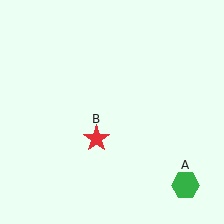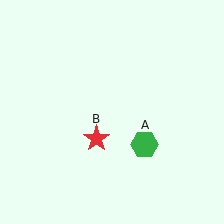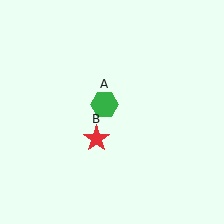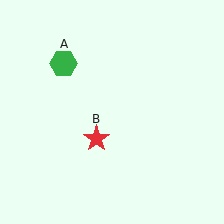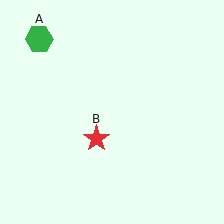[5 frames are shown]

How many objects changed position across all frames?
1 object changed position: green hexagon (object A).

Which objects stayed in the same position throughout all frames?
Red star (object B) remained stationary.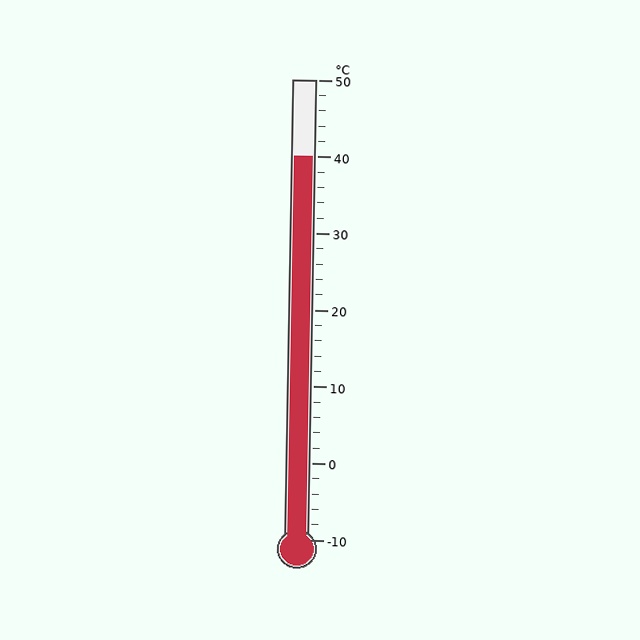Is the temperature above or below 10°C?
The temperature is above 10°C.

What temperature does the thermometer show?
The thermometer shows approximately 40°C.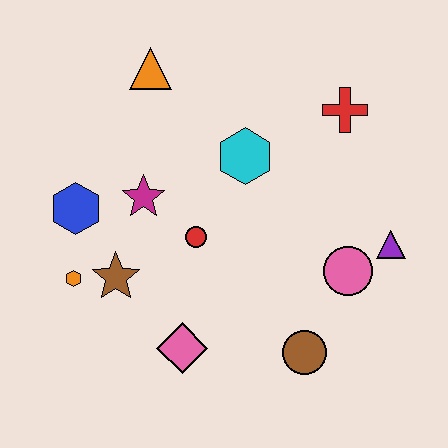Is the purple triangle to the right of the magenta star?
Yes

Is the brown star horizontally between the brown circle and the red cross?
No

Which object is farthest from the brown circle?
The orange triangle is farthest from the brown circle.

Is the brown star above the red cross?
No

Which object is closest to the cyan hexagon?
The red circle is closest to the cyan hexagon.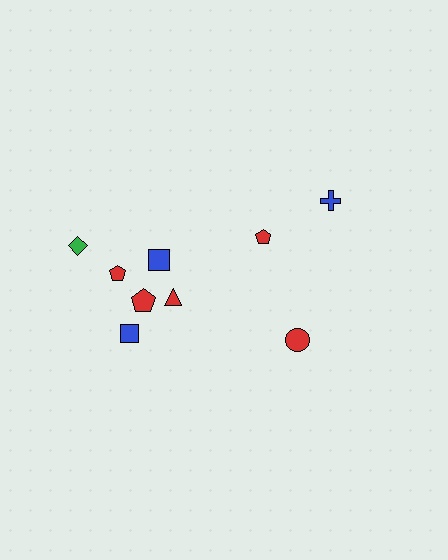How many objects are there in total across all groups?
There are 9 objects.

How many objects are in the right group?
There are 3 objects.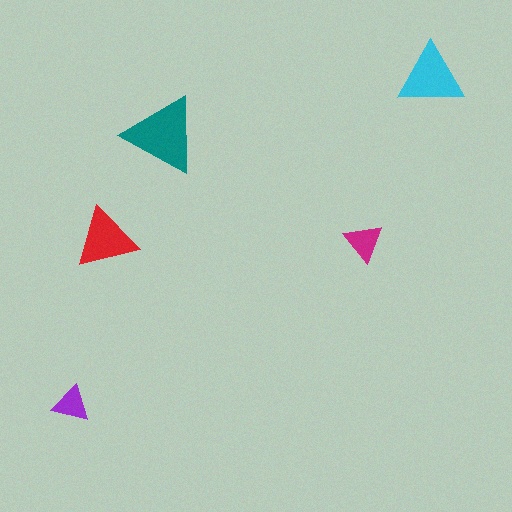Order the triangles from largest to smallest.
the teal one, the cyan one, the red one, the magenta one, the purple one.